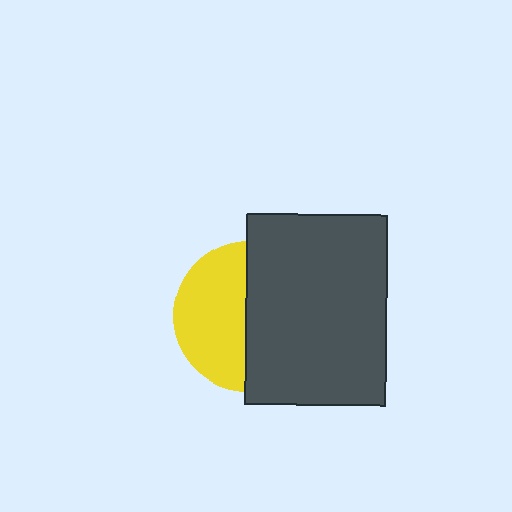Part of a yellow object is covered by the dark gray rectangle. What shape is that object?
It is a circle.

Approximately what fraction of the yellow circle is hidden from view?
Roughly 53% of the yellow circle is hidden behind the dark gray rectangle.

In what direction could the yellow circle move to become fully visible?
The yellow circle could move left. That would shift it out from behind the dark gray rectangle entirely.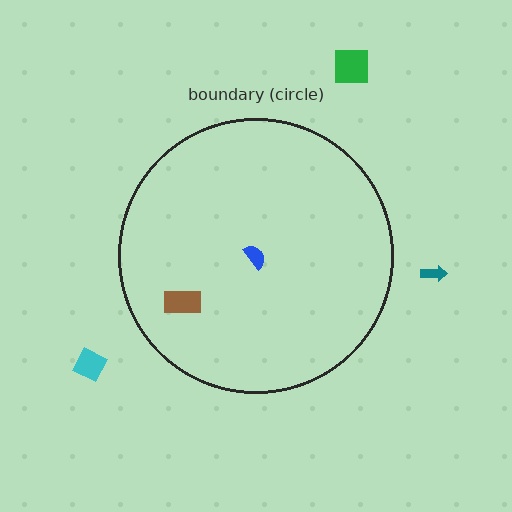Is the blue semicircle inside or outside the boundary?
Inside.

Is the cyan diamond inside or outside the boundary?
Outside.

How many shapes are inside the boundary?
2 inside, 3 outside.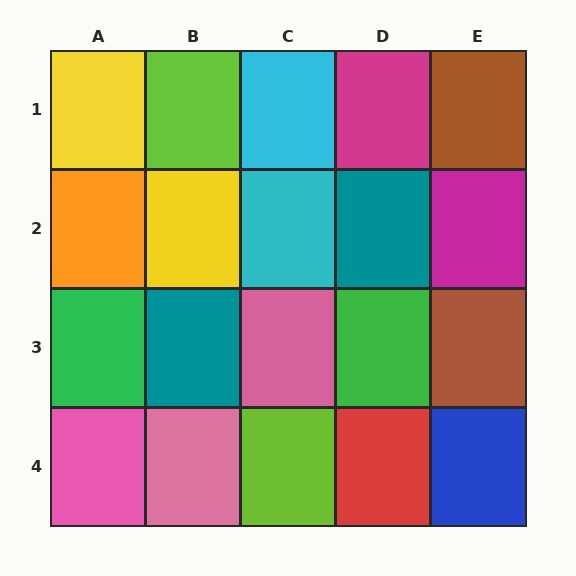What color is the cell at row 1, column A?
Yellow.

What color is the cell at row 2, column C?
Cyan.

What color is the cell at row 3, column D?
Green.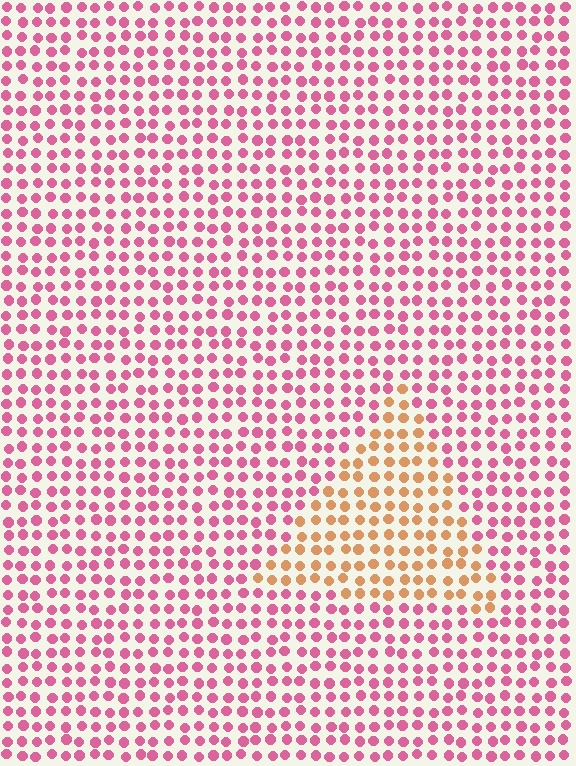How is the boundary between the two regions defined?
The boundary is defined purely by a slight shift in hue (about 54 degrees). Spacing, size, and orientation are identical on both sides.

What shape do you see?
I see a triangle.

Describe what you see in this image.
The image is filled with small pink elements in a uniform arrangement. A triangle-shaped region is visible where the elements are tinted to a slightly different hue, forming a subtle color boundary.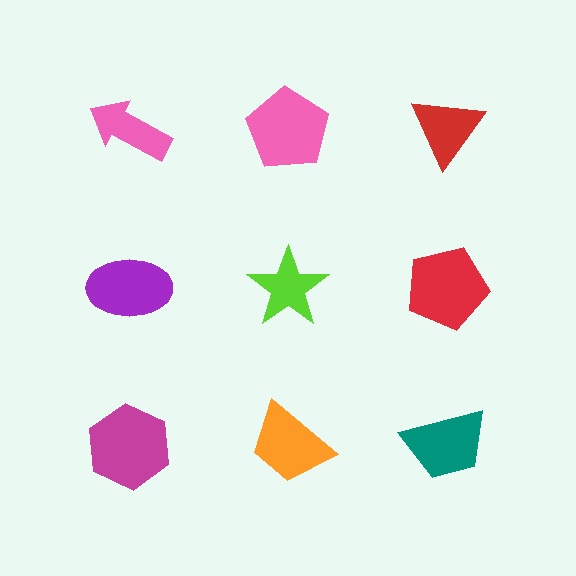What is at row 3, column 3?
A teal trapezoid.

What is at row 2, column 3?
A red pentagon.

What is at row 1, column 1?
A pink arrow.